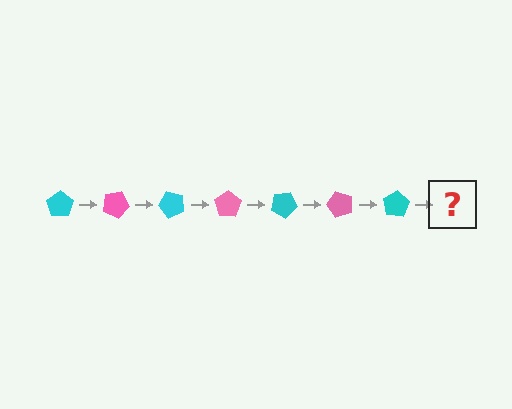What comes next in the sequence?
The next element should be a pink pentagon, rotated 175 degrees from the start.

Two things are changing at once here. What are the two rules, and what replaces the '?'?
The two rules are that it rotates 25 degrees each step and the color cycles through cyan and pink. The '?' should be a pink pentagon, rotated 175 degrees from the start.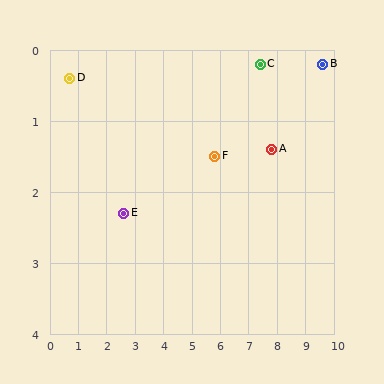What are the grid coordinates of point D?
Point D is at approximately (0.7, 0.4).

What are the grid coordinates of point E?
Point E is at approximately (2.6, 2.3).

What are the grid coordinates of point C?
Point C is at approximately (7.4, 0.2).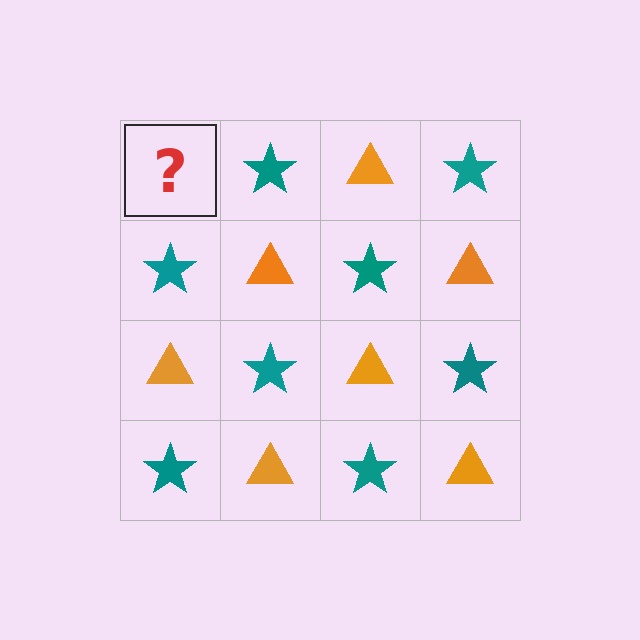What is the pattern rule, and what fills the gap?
The rule is that it alternates orange triangle and teal star in a checkerboard pattern. The gap should be filled with an orange triangle.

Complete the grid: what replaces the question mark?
The question mark should be replaced with an orange triangle.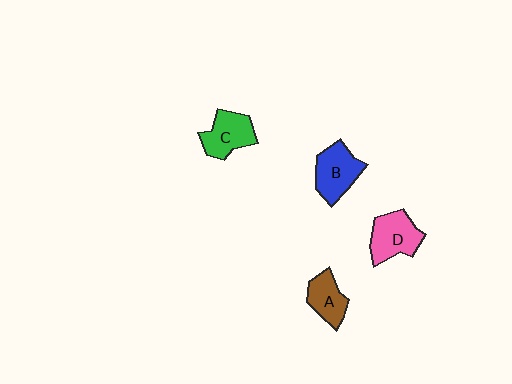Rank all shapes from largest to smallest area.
From largest to smallest: D (pink), B (blue), C (green), A (brown).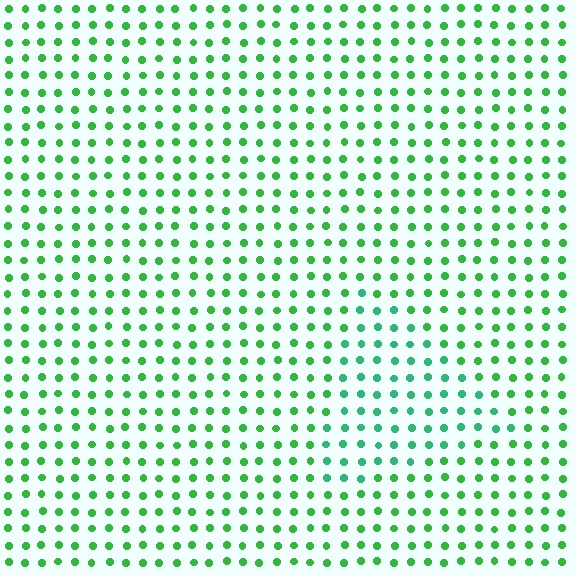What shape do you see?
I see a triangle.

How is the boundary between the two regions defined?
The boundary is defined purely by a slight shift in hue (about 27 degrees). Spacing, size, and orientation are identical on both sides.